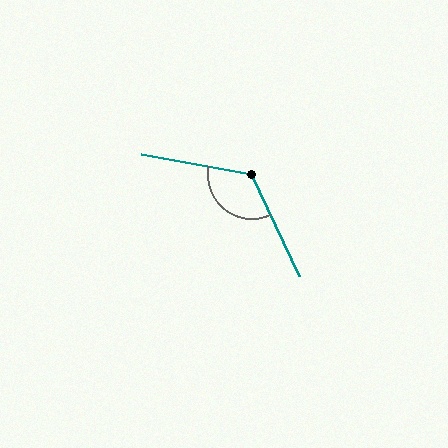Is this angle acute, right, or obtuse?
It is obtuse.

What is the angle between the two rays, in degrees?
Approximately 125 degrees.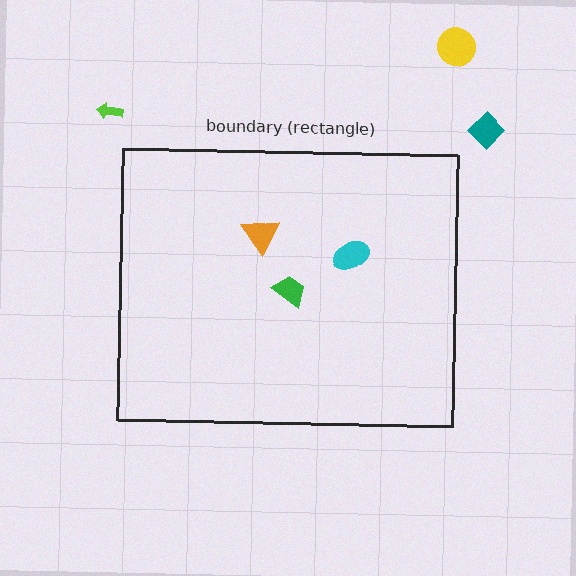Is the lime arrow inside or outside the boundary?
Outside.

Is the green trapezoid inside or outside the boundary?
Inside.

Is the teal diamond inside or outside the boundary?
Outside.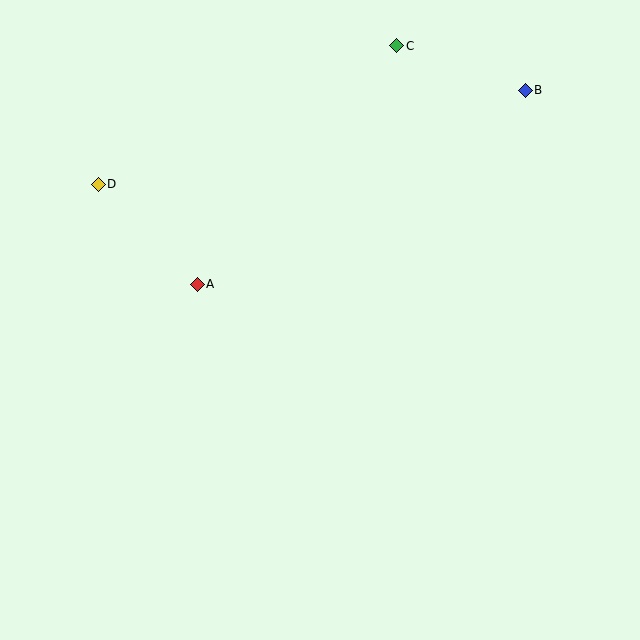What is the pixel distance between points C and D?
The distance between C and D is 329 pixels.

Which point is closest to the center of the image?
Point A at (197, 284) is closest to the center.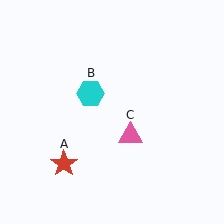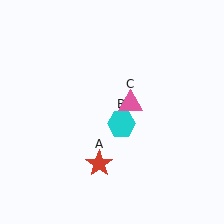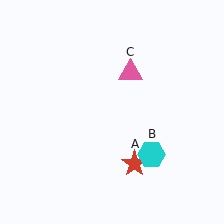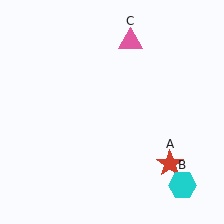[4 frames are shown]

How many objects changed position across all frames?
3 objects changed position: red star (object A), cyan hexagon (object B), pink triangle (object C).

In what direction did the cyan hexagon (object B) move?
The cyan hexagon (object B) moved down and to the right.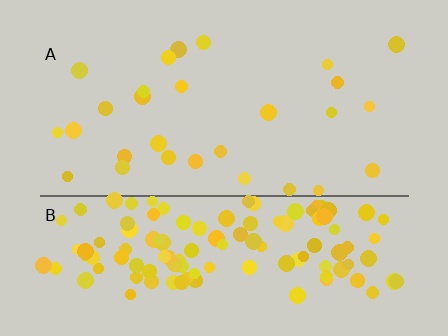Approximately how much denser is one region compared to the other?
Approximately 5.0× — region B over region A.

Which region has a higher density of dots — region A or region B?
B (the bottom).